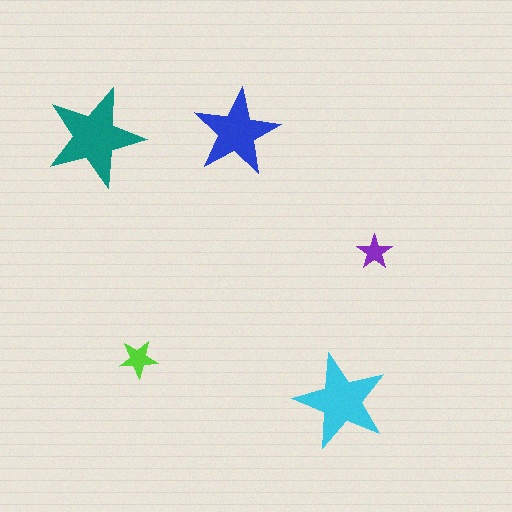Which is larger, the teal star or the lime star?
The teal one.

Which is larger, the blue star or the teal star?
The teal one.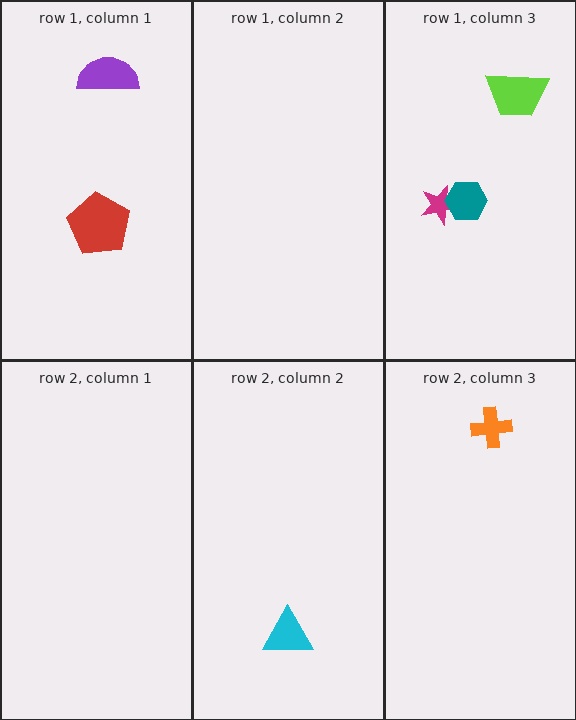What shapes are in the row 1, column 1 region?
The red pentagon, the purple semicircle.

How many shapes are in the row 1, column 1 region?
2.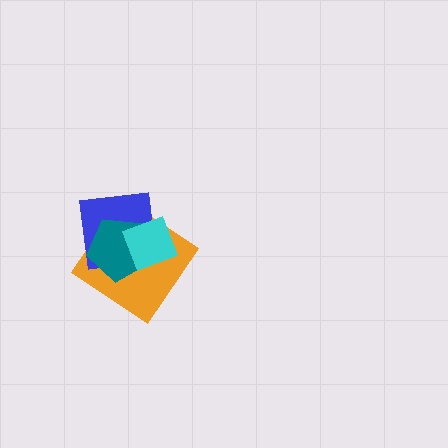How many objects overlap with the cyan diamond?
3 objects overlap with the cyan diamond.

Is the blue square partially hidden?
Yes, it is partially covered by another shape.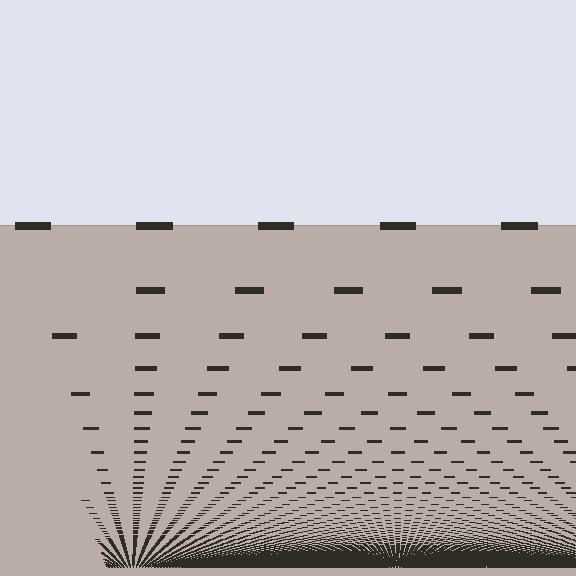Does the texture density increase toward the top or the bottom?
Density increases toward the bottom.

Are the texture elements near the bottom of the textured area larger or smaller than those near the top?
Smaller. The gradient is inverted — elements near the bottom are smaller and denser.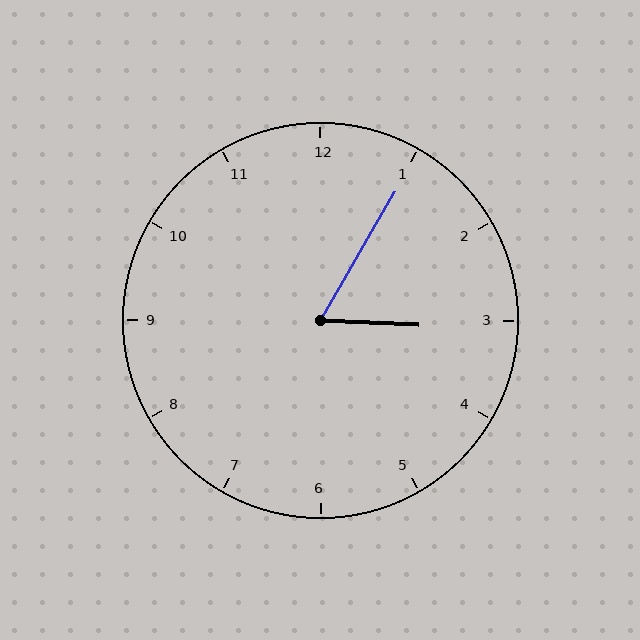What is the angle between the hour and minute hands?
Approximately 62 degrees.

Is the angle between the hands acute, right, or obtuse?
It is acute.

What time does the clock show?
3:05.